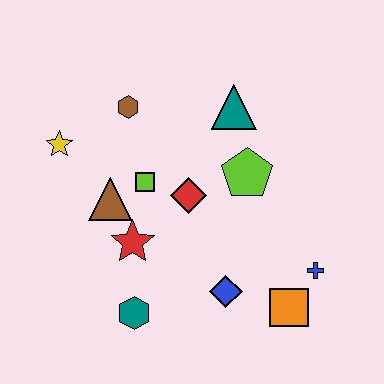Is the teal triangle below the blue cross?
No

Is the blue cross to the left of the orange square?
No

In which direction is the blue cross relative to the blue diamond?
The blue cross is to the right of the blue diamond.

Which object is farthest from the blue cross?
The yellow star is farthest from the blue cross.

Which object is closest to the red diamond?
The lime square is closest to the red diamond.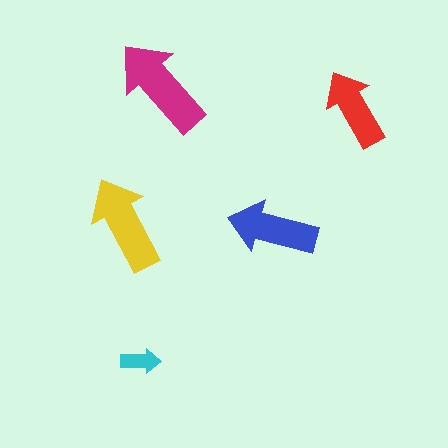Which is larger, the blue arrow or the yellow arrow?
The yellow one.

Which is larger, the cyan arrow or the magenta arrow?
The magenta one.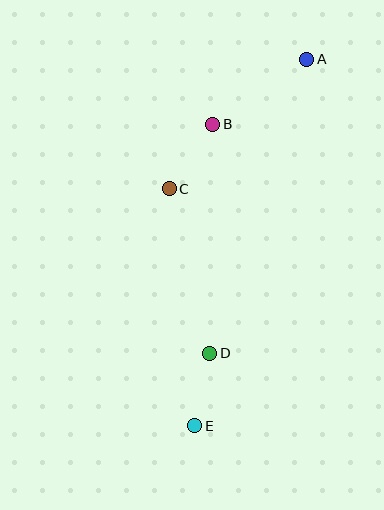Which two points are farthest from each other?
Points A and E are farthest from each other.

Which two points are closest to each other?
Points D and E are closest to each other.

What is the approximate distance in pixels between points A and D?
The distance between A and D is approximately 310 pixels.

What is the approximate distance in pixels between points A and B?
The distance between A and B is approximately 115 pixels.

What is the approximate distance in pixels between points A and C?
The distance between A and C is approximately 189 pixels.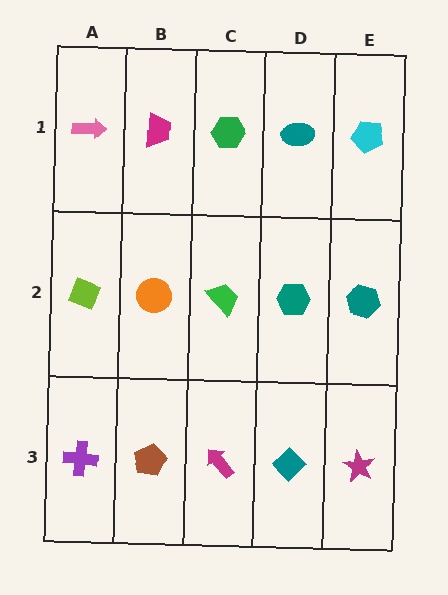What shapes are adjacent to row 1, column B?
An orange circle (row 2, column B), a pink arrow (row 1, column A), a green hexagon (row 1, column C).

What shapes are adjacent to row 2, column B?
A magenta trapezoid (row 1, column B), a brown pentagon (row 3, column B), a lime diamond (row 2, column A), a green trapezoid (row 2, column C).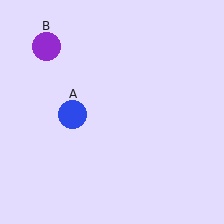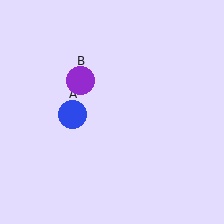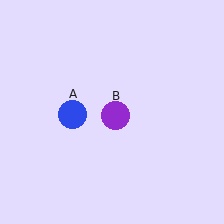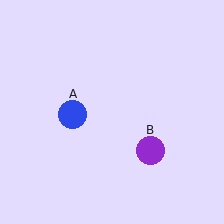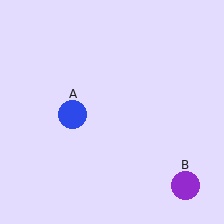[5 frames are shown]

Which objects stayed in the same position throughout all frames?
Blue circle (object A) remained stationary.